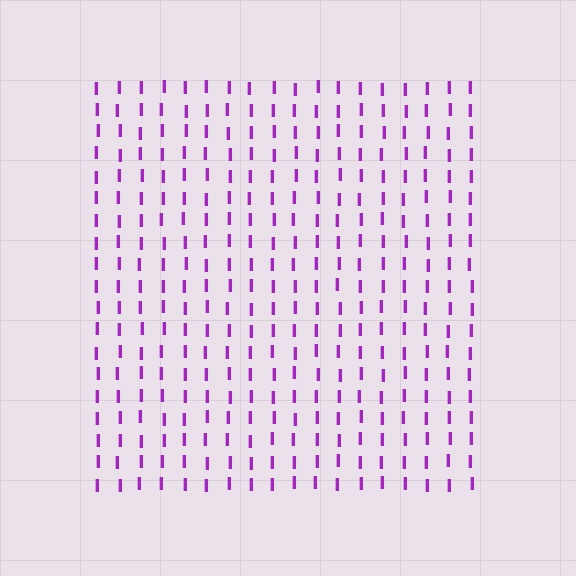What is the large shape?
The large shape is a square.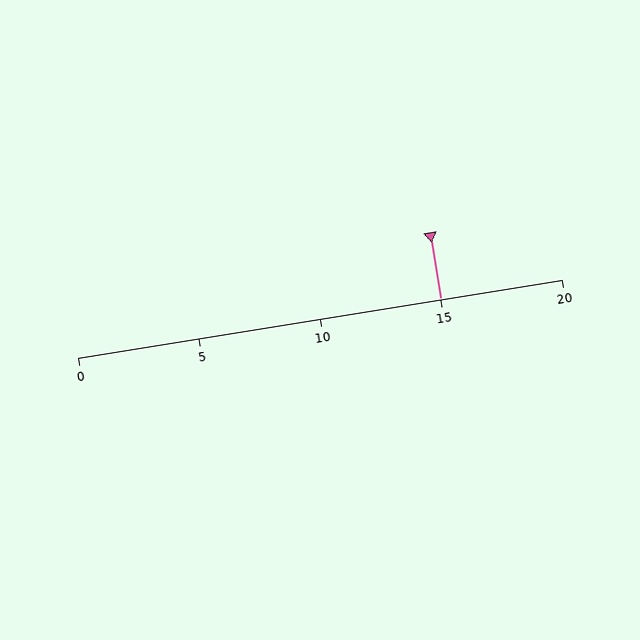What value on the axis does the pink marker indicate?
The marker indicates approximately 15.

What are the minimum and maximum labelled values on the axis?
The axis runs from 0 to 20.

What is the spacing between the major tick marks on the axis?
The major ticks are spaced 5 apart.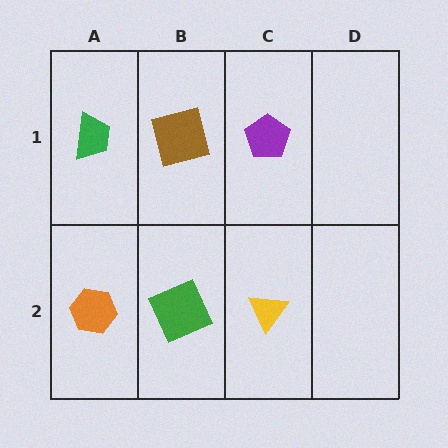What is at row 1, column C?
A purple pentagon.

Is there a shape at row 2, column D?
No, that cell is empty.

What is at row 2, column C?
A yellow triangle.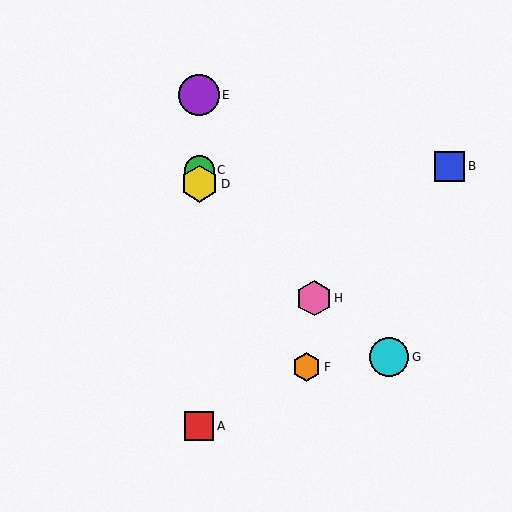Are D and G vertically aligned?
No, D is at x≈199 and G is at x≈389.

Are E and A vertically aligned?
Yes, both are at x≈199.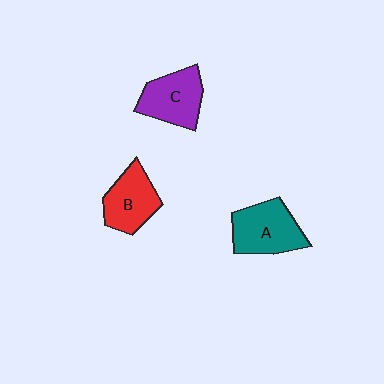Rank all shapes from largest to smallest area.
From largest to smallest: A (teal), C (purple), B (red).